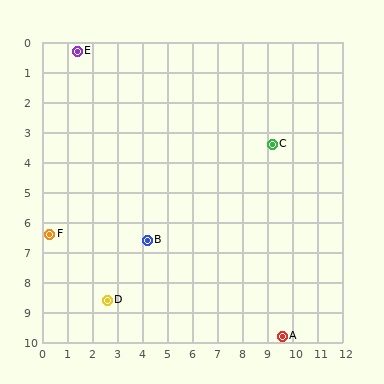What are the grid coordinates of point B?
Point B is at approximately (4.2, 6.6).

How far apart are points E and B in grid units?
Points E and B are about 6.9 grid units apart.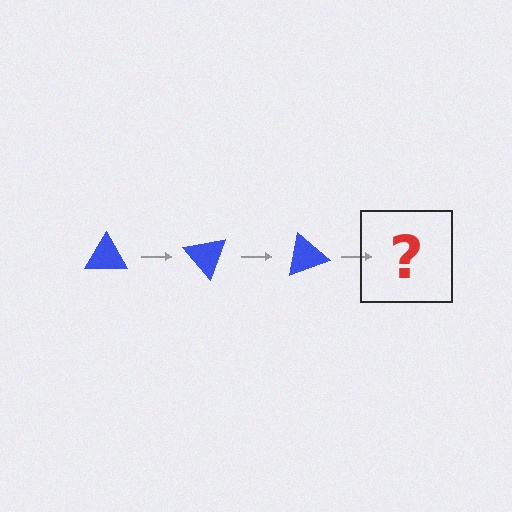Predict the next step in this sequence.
The next step is a blue triangle rotated 150 degrees.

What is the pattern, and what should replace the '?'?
The pattern is that the triangle rotates 50 degrees each step. The '?' should be a blue triangle rotated 150 degrees.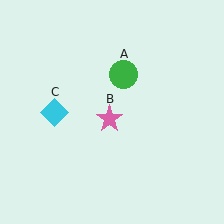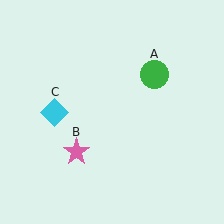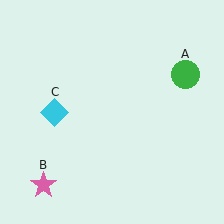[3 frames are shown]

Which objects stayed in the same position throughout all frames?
Cyan diamond (object C) remained stationary.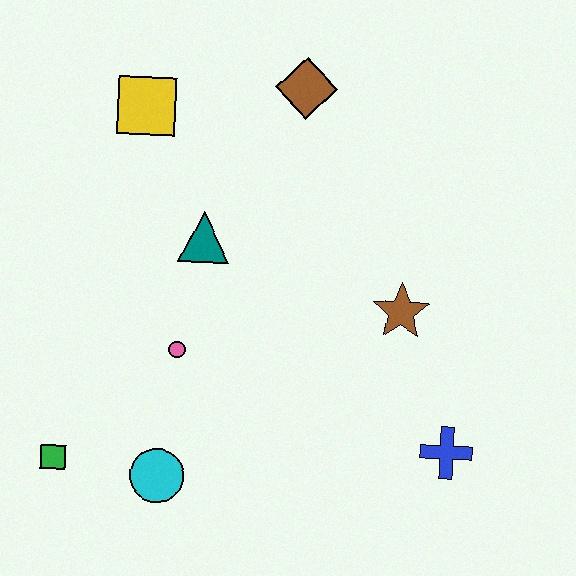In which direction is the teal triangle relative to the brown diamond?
The teal triangle is below the brown diamond.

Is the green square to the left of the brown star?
Yes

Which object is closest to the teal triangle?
The pink circle is closest to the teal triangle.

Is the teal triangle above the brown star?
Yes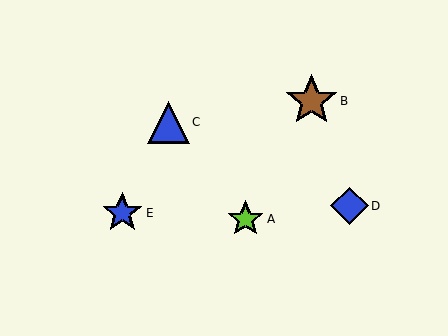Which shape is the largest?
The brown star (labeled B) is the largest.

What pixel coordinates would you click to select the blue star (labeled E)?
Click at (122, 213) to select the blue star E.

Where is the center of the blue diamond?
The center of the blue diamond is at (349, 206).